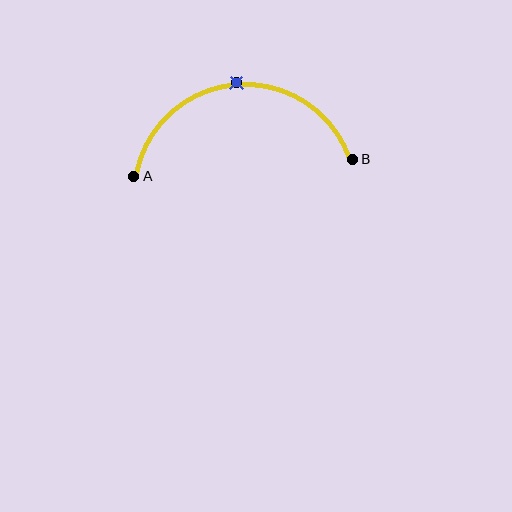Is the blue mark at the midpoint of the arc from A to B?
Yes. The blue mark lies on the arc at equal arc-length from both A and B — it is the arc midpoint.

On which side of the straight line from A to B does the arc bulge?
The arc bulges above the straight line connecting A and B.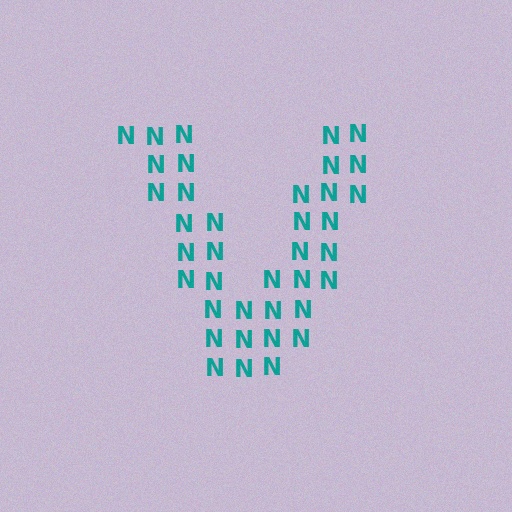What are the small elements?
The small elements are letter N's.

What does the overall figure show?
The overall figure shows the letter V.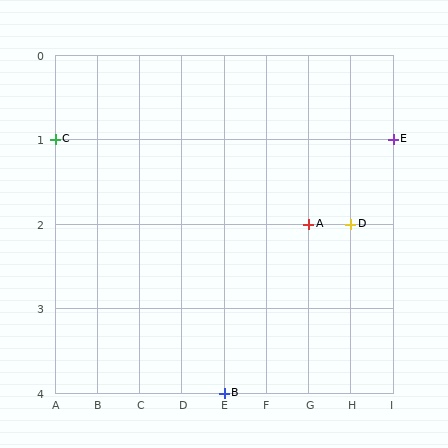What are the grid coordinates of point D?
Point D is at grid coordinates (H, 2).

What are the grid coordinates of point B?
Point B is at grid coordinates (E, 4).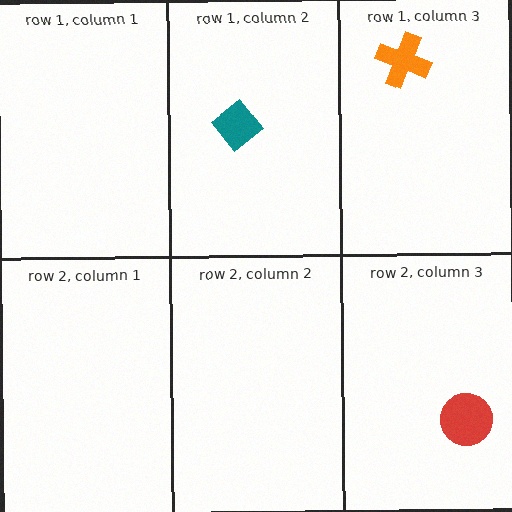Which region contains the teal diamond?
The row 1, column 2 region.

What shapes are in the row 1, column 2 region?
The teal diamond.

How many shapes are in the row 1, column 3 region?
1.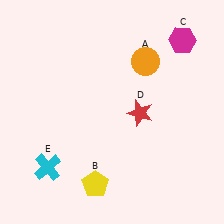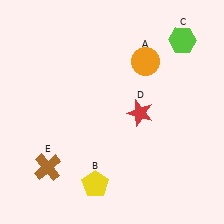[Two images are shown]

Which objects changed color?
C changed from magenta to lime. E changed from cyan to brown.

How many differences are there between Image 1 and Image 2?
There are 2 differences between the two images.